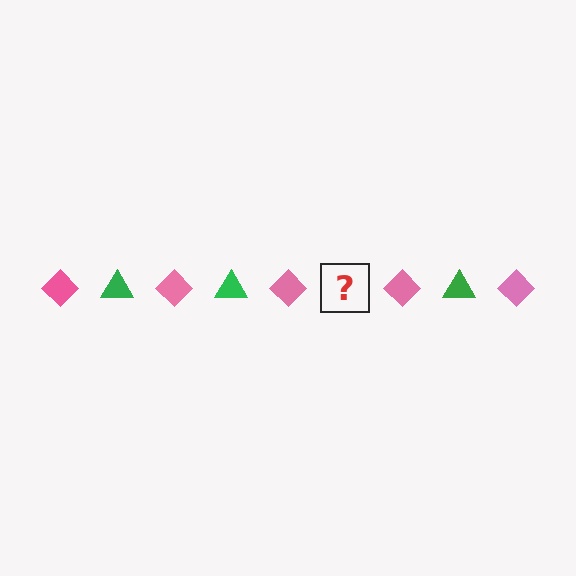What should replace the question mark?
The question mark should be replaced with a green triangle.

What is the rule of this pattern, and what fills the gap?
The rule is that the pattern alternates between pink diamond and green triangle. The gap should be filled with a green triangle.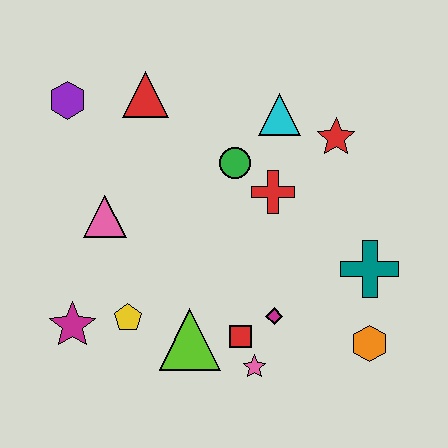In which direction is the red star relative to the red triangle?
The red star is to the right of the red triangle.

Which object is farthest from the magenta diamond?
The purple hexagon is farthest from the magenta diamond.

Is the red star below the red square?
No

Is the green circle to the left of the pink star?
Yes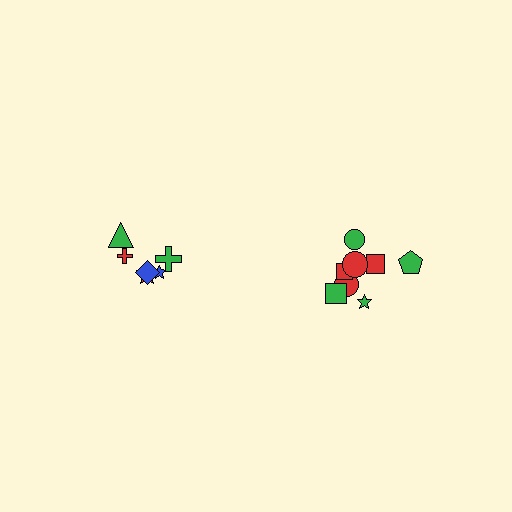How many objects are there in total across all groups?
There are 14 objects.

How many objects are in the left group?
There are 6 objects.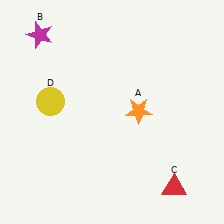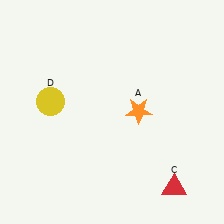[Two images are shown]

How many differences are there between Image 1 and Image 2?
There is 1 difference between the two images.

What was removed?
The magenta star (B) was removed in Image 2.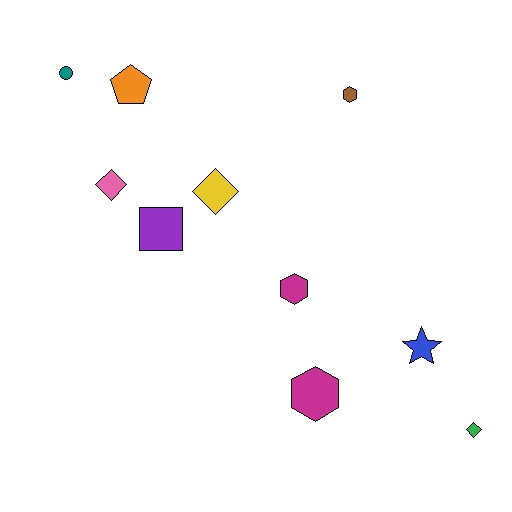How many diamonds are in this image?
There are 3 diamonds.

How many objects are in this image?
There are 10 objects.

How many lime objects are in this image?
There are no lime objects.